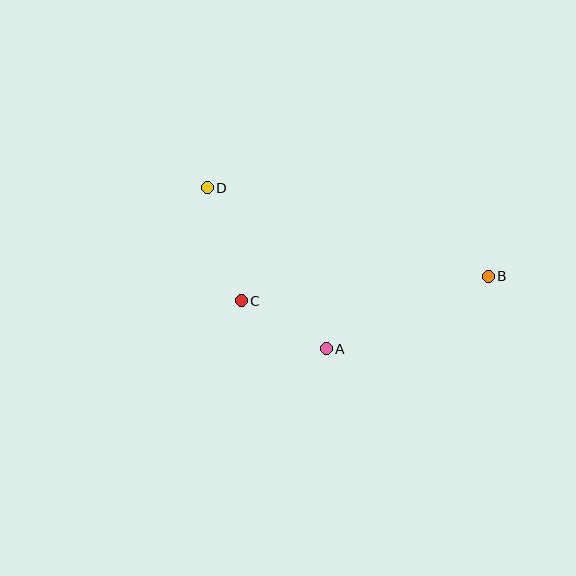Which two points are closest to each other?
Points A and C are closest to each other.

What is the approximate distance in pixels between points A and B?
The distance between A and B is approximately 178 pixels.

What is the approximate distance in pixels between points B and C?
The distance between B and C is approximately 248 pixels.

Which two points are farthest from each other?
Points B and D are farthest from each other.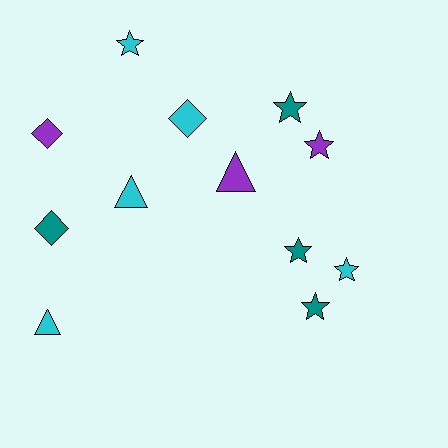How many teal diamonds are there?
There is 1 teal diamond.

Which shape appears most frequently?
Star, with 6 objects.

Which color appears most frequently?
Cyan, with 5 objects.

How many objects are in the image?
There are 12 objects.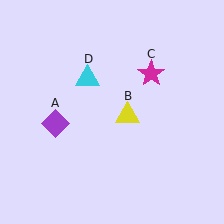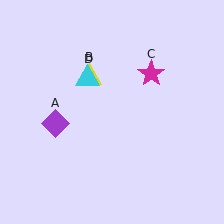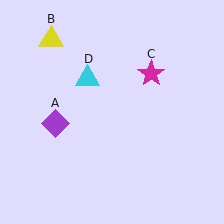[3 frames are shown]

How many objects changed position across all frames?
1 object changed position: yellow triangle (object B).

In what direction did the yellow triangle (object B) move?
The yellow triangle (object B) moved up and to the left.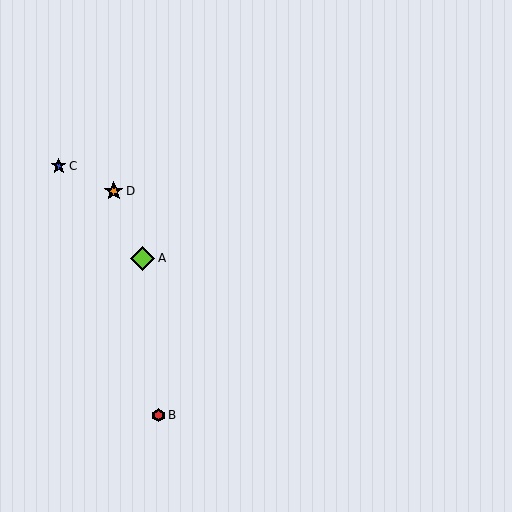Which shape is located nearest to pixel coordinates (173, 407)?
The red hexagon (labeled B) at (158, 415) is nearest to that location.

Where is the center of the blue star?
The center of the blue star is at (59, 166).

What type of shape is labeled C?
Shape C is a blue star.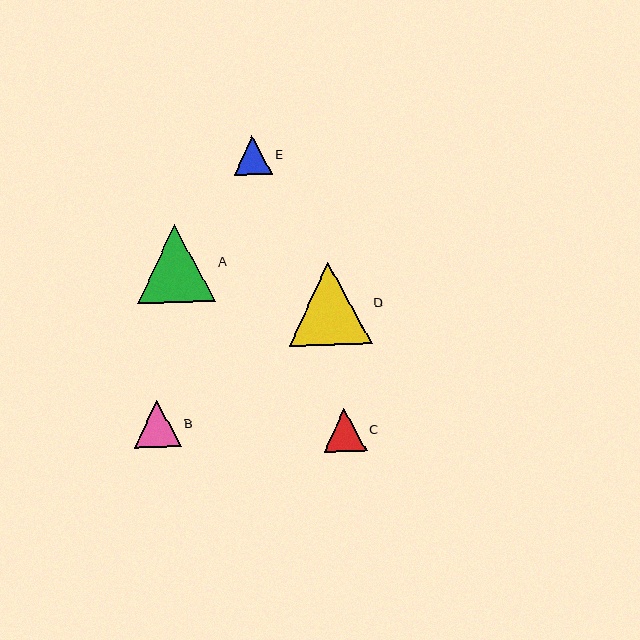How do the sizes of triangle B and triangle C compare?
Triangle B and triangle C are approximately the same size.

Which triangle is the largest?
Triangle D is the largest with a size of approximately 83 pixels.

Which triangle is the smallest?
Triangle E is the smallest with a size of approximately 39 pixels.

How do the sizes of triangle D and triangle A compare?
Triangle D and triangle A are approximately the same size.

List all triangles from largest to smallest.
From largest to smallest: D, A, B, C, E.